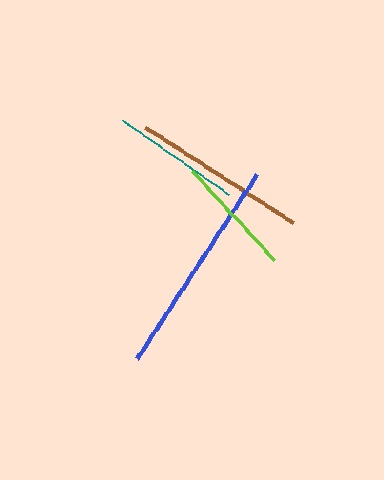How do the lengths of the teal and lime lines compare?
The teal and lime lines are approximately the same length.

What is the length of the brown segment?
The brown segment is approximately 176 pixels long.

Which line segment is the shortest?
The lime line is the shortest at approximately 121 pixels.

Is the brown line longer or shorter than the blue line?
The blue line is longer than the brown line.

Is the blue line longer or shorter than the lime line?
The blue line is longer than the lime line.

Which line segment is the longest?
The blue line is the longest at approximately 221 pixels.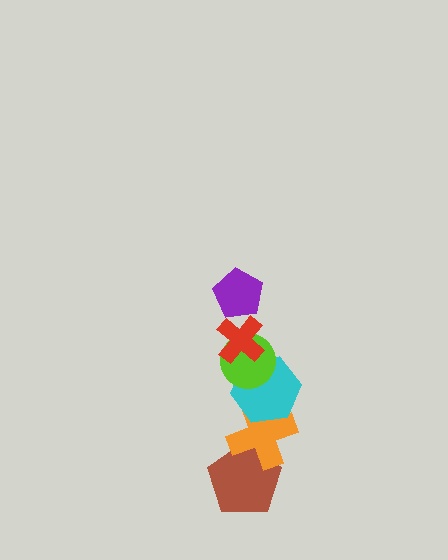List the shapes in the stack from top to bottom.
From top to bottom: the purple pentagon, the red cross, the lime circle, the cyan hexagon, the orange cross, the brown pentagon.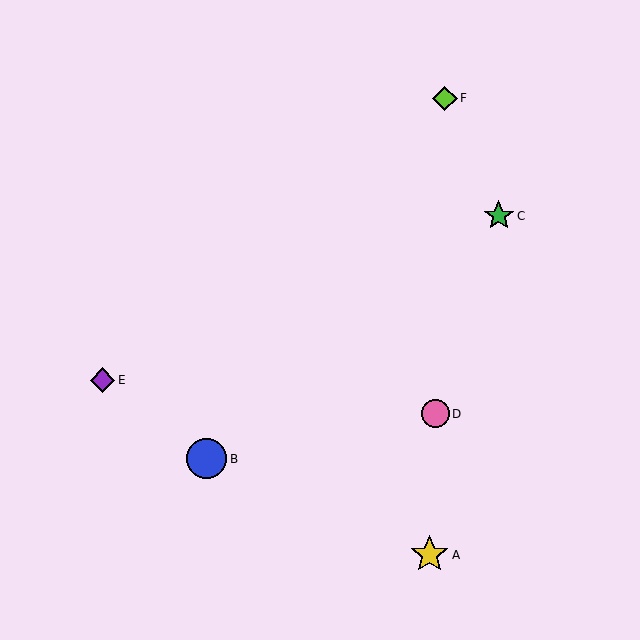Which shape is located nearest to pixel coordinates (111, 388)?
The purple diamond (labeled E) at (102, 380) is nearest to that location.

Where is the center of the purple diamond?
The center of the purple diamond is at (102, 380).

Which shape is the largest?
The blue circle (labeled B) is the largest.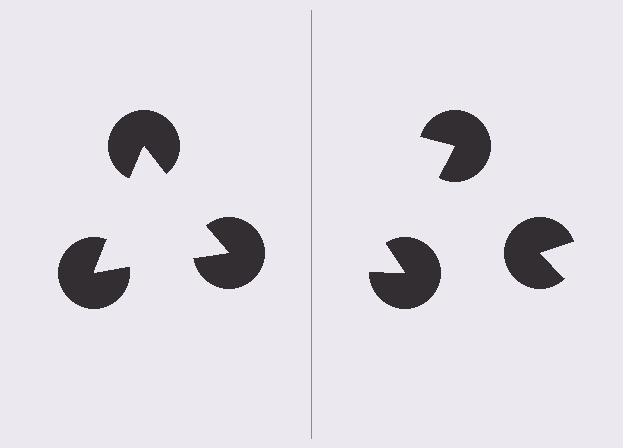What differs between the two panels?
The pac-man discs are positioned identically on both sides; only the wedge orientations differ. On the left they align to a triangle; on the right they are misaligned.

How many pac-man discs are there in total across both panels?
6 — 3 on each side.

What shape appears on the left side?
An illusory triangle.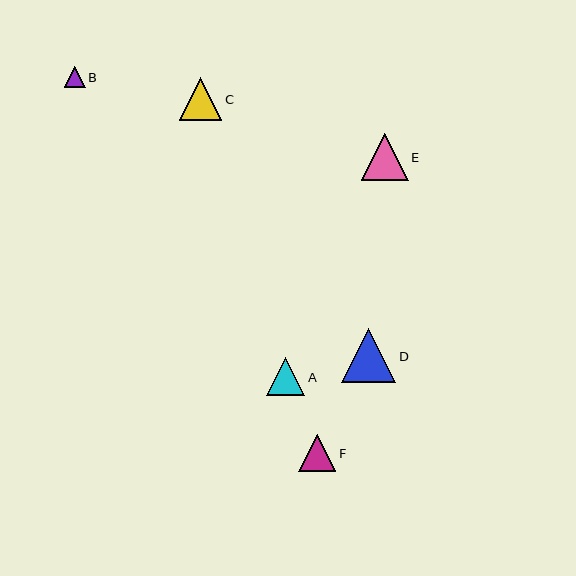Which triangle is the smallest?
Triangle B is the smallest with a size of approximately 21 pixels.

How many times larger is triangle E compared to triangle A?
Triangle E is approximately 1.2 times the size of triangle A.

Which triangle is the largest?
Triangle D is the largest with a size of approximately 54 pixels.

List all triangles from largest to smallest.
From largest to smallest: D, E, C, A, F, B.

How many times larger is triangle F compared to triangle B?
Triangle F is approximately 1.8 times the size of triangle B.